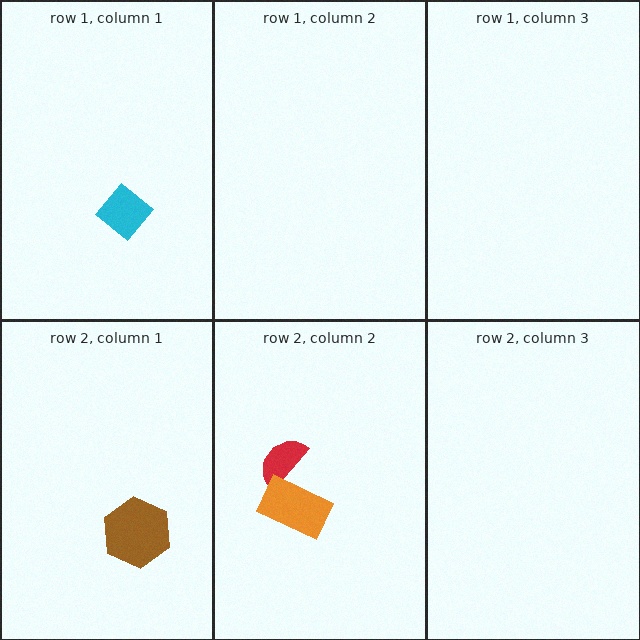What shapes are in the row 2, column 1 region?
The brown hexagon.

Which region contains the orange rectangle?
The row 2, column 2 region.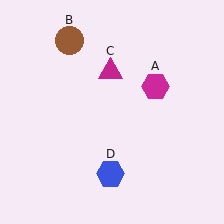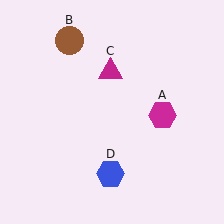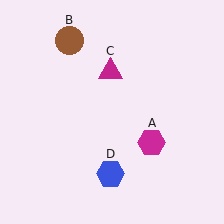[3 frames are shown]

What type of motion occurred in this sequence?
The magenta hexagon (object A) rotated clockwise around the center of the scene.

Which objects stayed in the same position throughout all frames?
Brown circle (object B) and magenta triangle (object C) and blue hexagon (object D) remained stationary.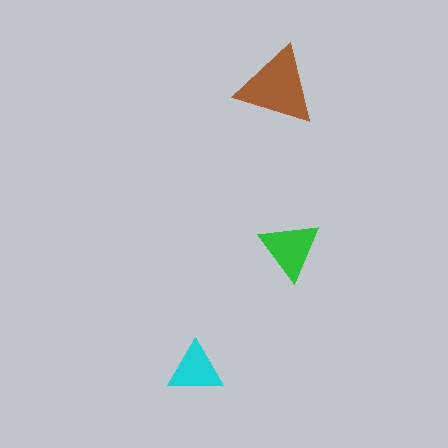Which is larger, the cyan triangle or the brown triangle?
The brown one.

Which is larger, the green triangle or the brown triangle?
The brown one.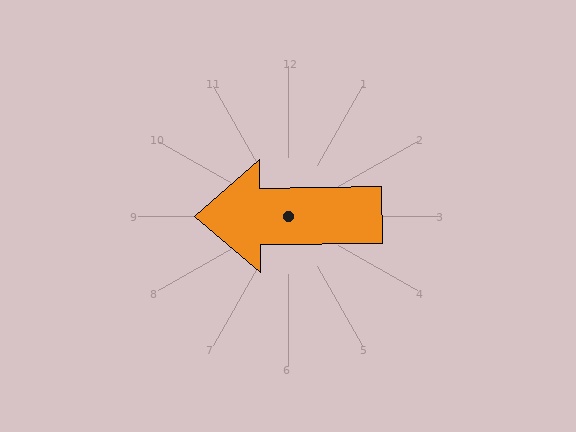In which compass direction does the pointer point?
West.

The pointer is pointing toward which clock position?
Roughly 9 o'clock.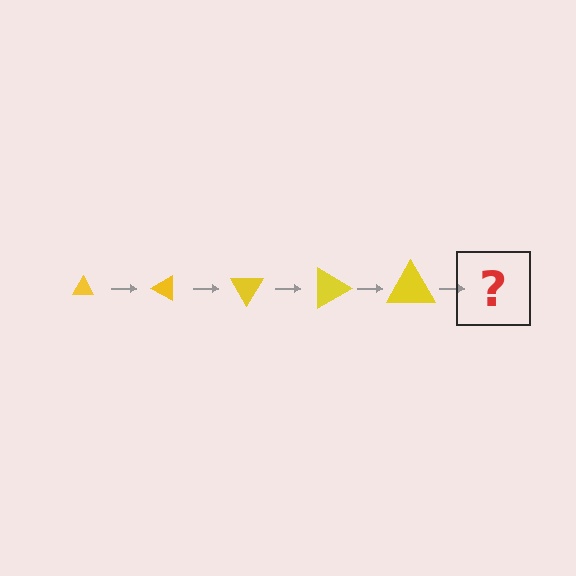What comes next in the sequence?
The next element should be a triangle, larger than the previous one and rotated 150 degrees from the start.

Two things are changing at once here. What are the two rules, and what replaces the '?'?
The two rules are that the triangle grows larger each step and it rotates 30 degrees each step. The '?' should be a triangle, larger than the previous one and rotated 150 degrees from the start.